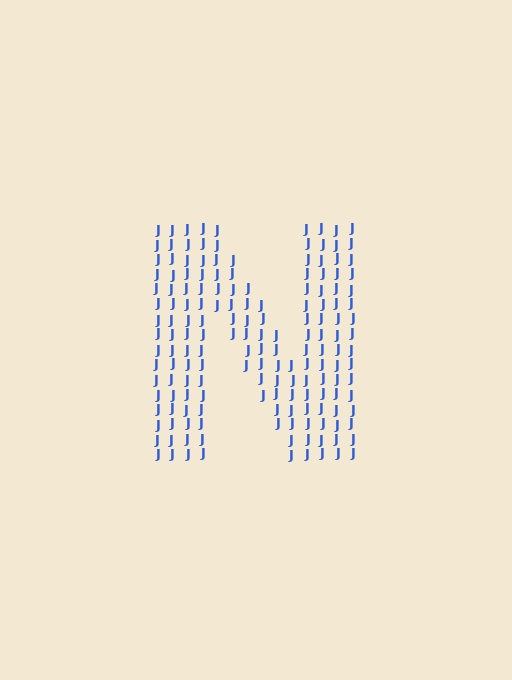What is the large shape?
The large shape is the letter N.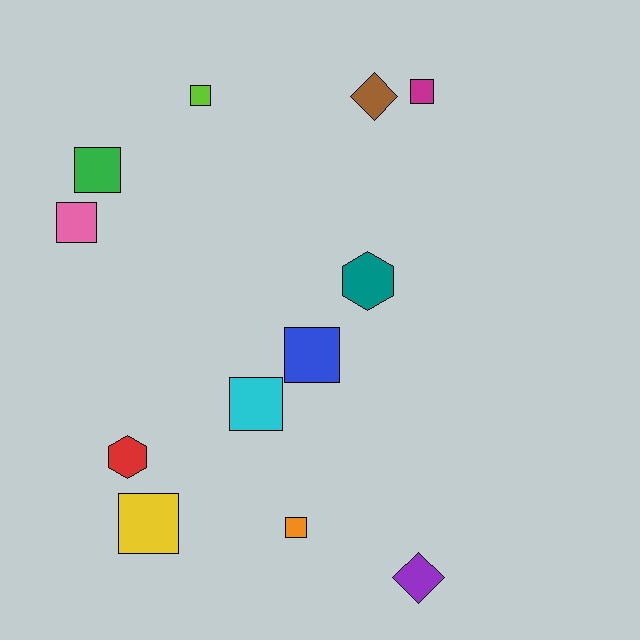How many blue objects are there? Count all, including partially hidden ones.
There is 1 blue object.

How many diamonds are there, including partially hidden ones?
There are 2 diamonds.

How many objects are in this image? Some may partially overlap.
There are 12 objects.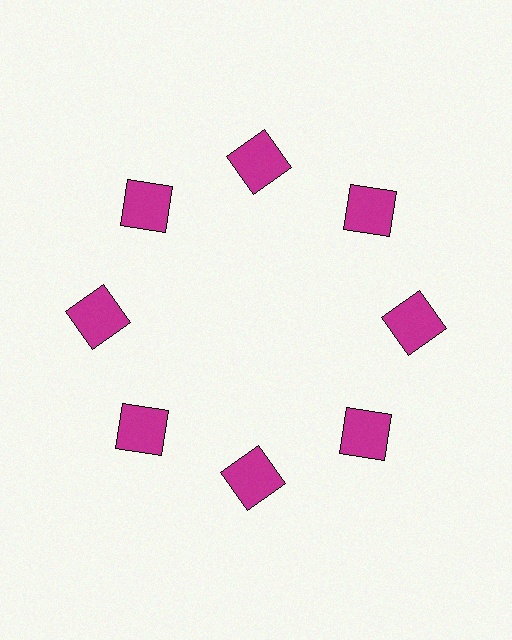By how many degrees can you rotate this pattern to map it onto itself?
The pattern maps onto itself every 45 degrees of rotation.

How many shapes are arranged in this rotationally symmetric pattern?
There are 8 shapes, arranged in 8 groups of 1.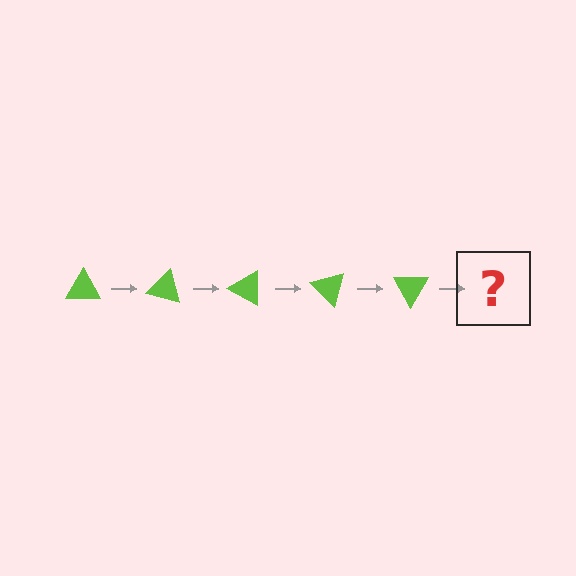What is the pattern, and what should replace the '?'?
The pattern is that the triangle rotates 15 degrees each step. The '?' should be a lime triangle rotated 75 degrees.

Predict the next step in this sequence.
The next step is a lime triangle rotated 75 degrees.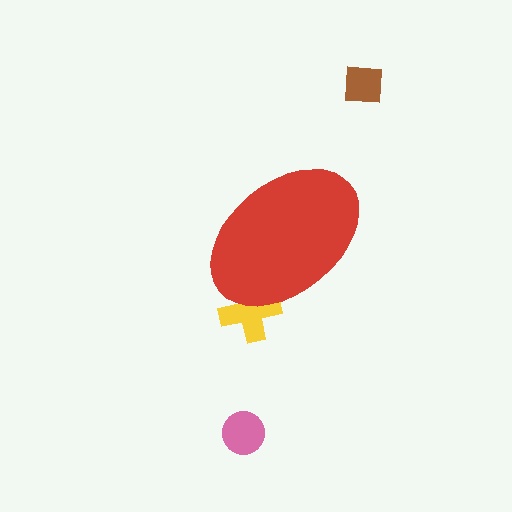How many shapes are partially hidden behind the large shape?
1 shape is partially hidden.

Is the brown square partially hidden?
No, the brown square is fully visible.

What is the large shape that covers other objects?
A red ellipse.